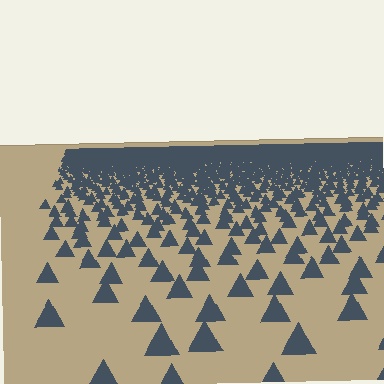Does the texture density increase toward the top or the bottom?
Density increases toward the top.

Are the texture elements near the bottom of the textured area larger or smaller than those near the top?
Larger. Near the bottom, elements are closer to the viewer and appear at a bigger on-screen size.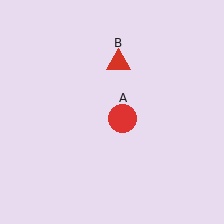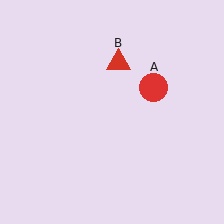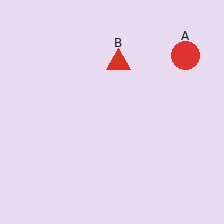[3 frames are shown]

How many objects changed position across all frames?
1 object changed position: red circle (object A).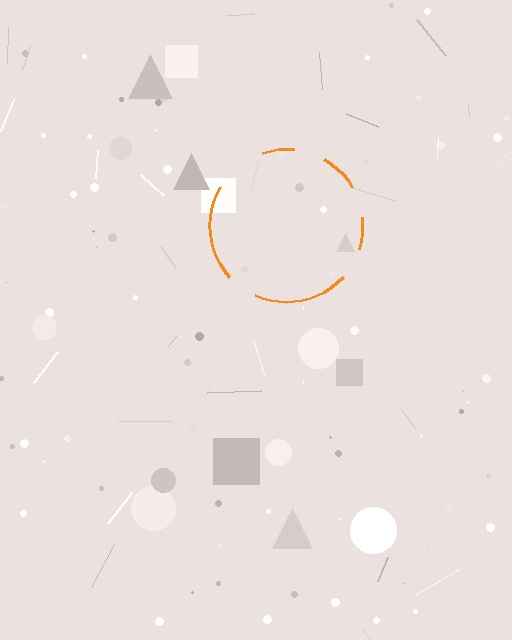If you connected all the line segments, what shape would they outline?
They would outline a circle.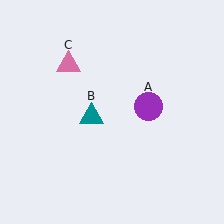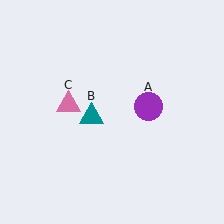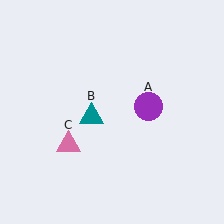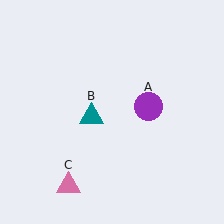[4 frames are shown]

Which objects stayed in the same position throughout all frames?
Purple circle (object A) and teal triangle (object B) remained stationary.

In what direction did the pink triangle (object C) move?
The pink triangle (object C) moved down.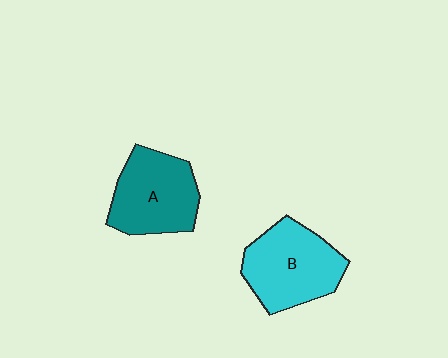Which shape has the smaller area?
Shape A (teal).